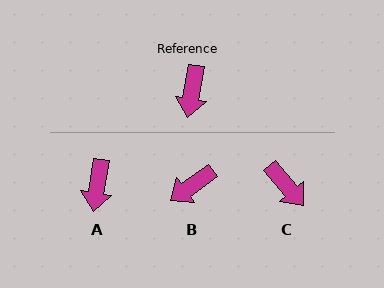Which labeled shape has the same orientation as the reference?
A.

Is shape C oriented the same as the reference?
No, it is off by about 50 degrees.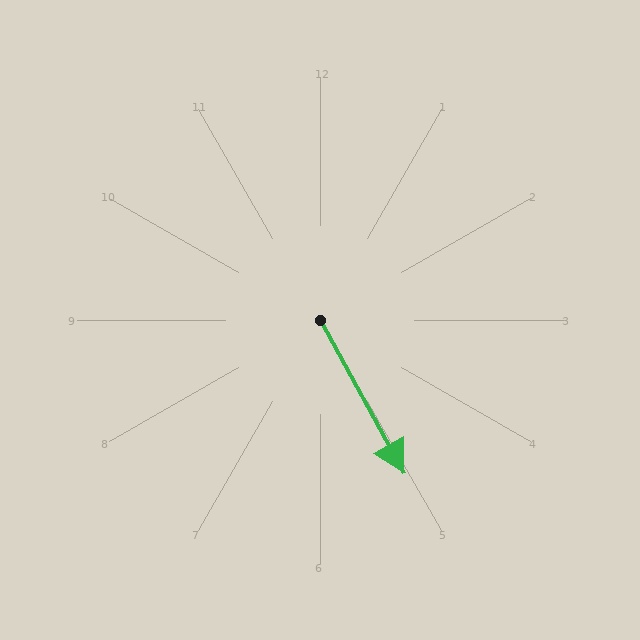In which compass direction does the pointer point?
Southeast.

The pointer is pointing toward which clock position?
Roughly 5 o'clock.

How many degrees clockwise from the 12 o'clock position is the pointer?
Approximately 151 degrees.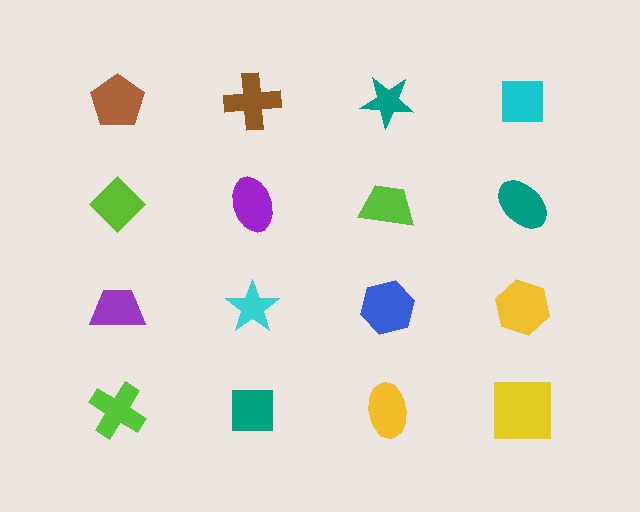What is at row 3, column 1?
A purple trapezoid.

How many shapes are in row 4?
4 shapes.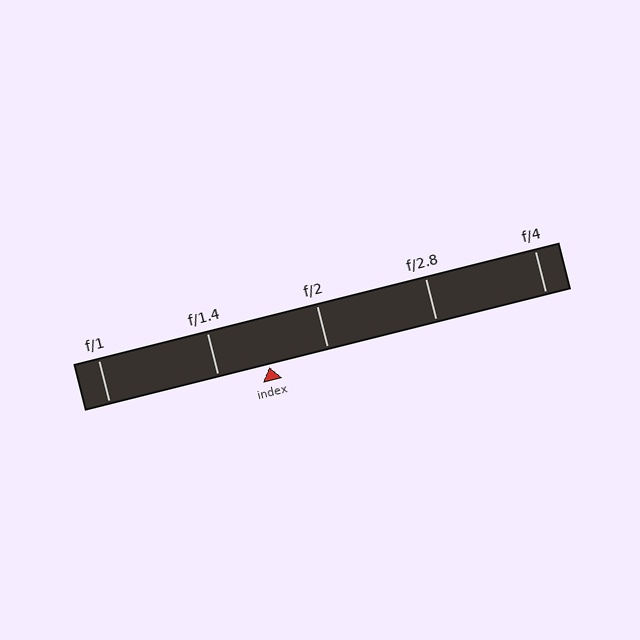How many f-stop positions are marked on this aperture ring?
There are 5 f-stop positions marked.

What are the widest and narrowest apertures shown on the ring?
The widest aperture shown is f/1 and the narrowest is f/4.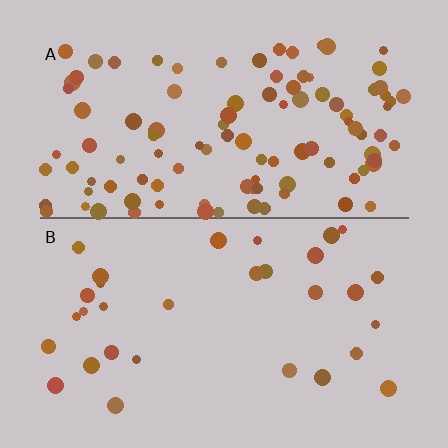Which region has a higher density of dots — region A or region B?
A (the top).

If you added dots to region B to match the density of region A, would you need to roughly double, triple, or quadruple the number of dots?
Approximately triple.